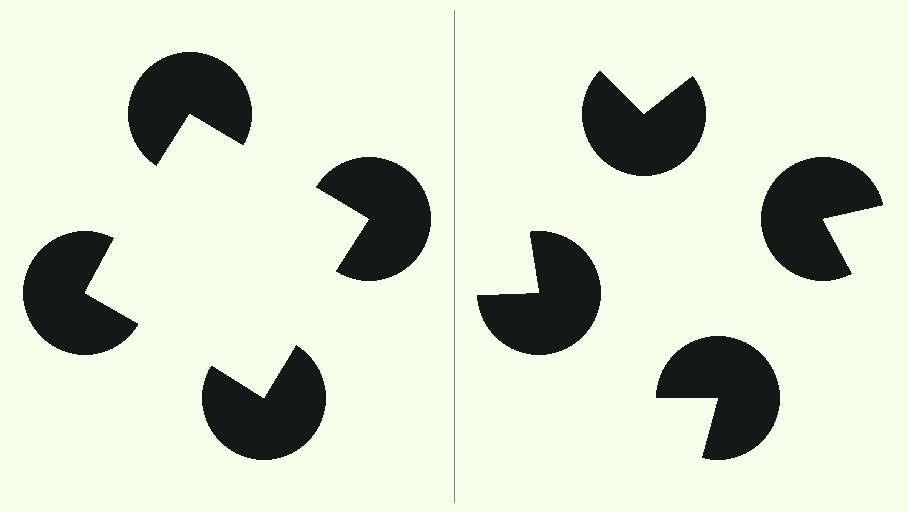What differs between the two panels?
The pac-man discs are positioned identically on both sides; only the wedge orientations differ. On the left they align to a square; on the right they are misaligned.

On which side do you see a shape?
An illusory square appears on the left side. On the right side the wedge cuts are rotated, so no coherent shape forms.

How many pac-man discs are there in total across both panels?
8 — 4 on each side.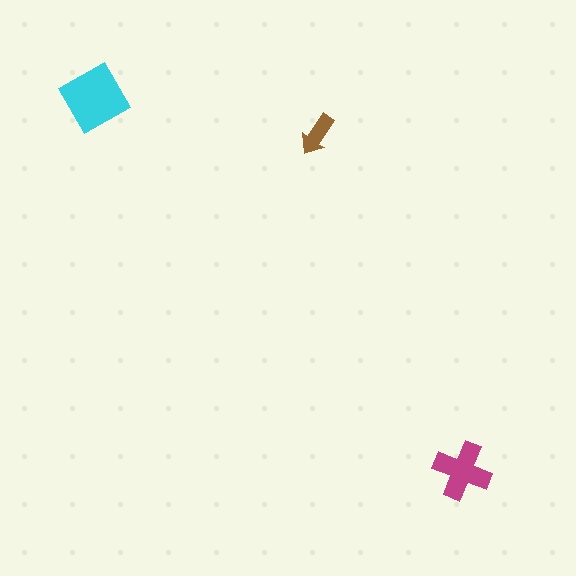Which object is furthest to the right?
The magenta cross is rightmost.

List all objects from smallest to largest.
The brown arrow, the magenta cross, the cyan square.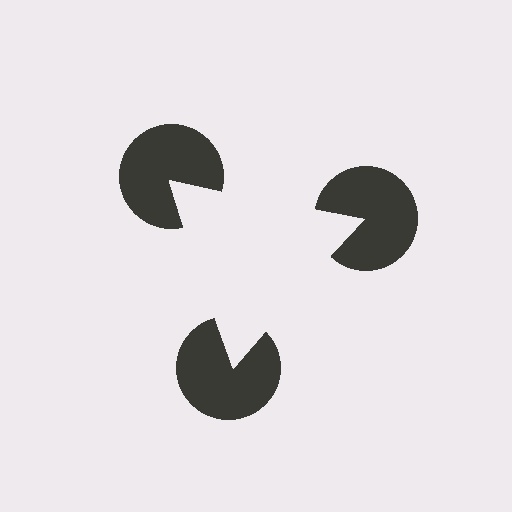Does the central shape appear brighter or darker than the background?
It typically appears slightly brighter than the background, even though no actual brightness change is drawn.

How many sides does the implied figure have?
3 sides.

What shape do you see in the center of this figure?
An illusory triangle — its edges are inferred from the aligned wedge cuts in the pac-man discs, not physically drawn.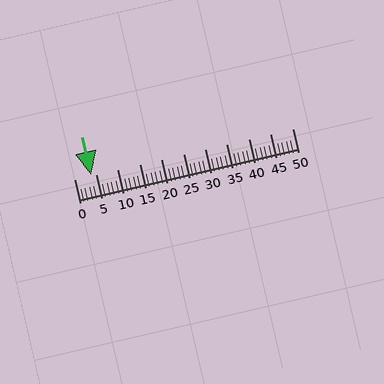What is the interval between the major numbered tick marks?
The major tick marks are spaced 5 units apart.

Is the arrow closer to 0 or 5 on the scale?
The arrow is closer to 5.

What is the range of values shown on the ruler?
The ruler shows values from 0 to 50.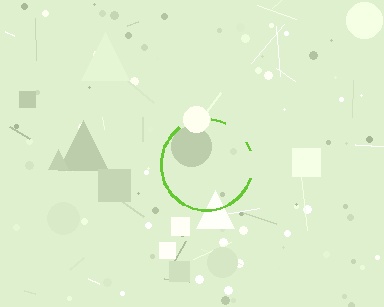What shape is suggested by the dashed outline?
The dashed outline suggests a circle.